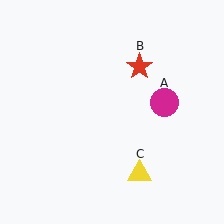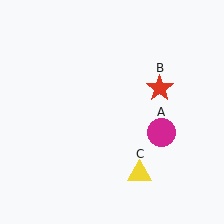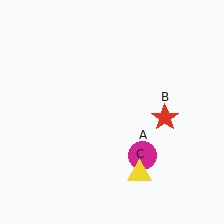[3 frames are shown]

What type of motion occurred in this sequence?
The magenta circle (object A), red star (object B) rotated clockwise around the center of the scene.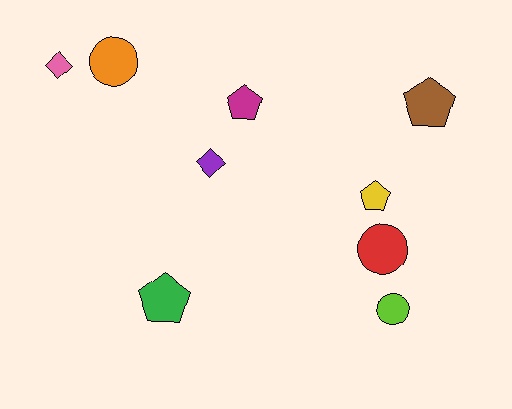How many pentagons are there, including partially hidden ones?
There are 4 pentagons.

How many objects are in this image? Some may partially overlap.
There are 9 objects.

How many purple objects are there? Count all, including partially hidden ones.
There is 1 purple object.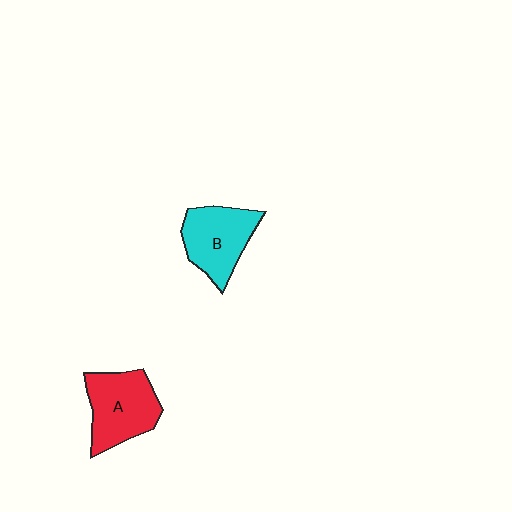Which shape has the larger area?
Shape A (red).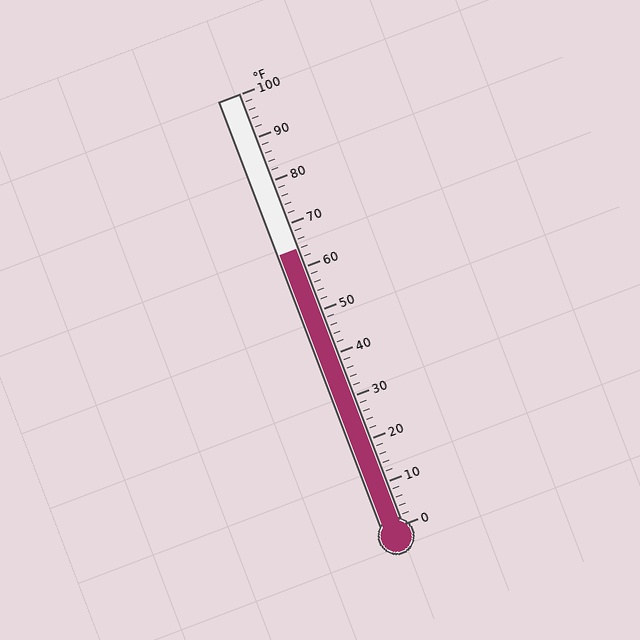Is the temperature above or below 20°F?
The temperature is above 20°F.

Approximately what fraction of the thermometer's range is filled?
The thermometer is filled to approximately 65% of its range.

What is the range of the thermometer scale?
The thermometer scale ranges from 0°F to 100°F.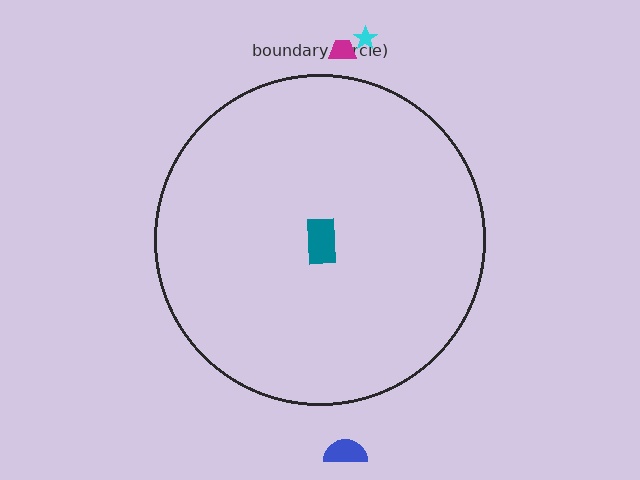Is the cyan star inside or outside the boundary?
Outside.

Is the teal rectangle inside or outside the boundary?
Inside.